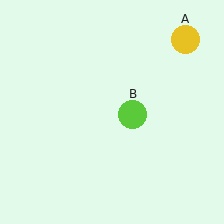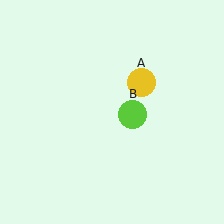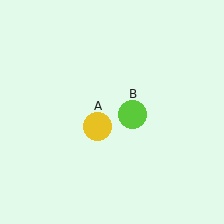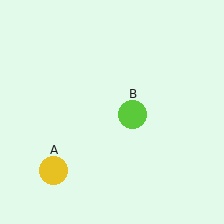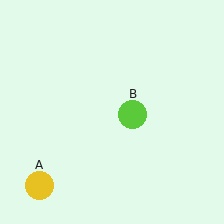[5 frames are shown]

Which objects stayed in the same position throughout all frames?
Lime circle (object B) remained stationary.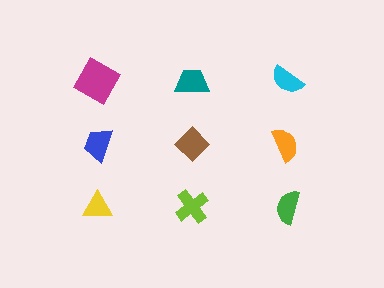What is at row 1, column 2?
A teal trapezoid.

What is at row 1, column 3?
A cyan semicircle.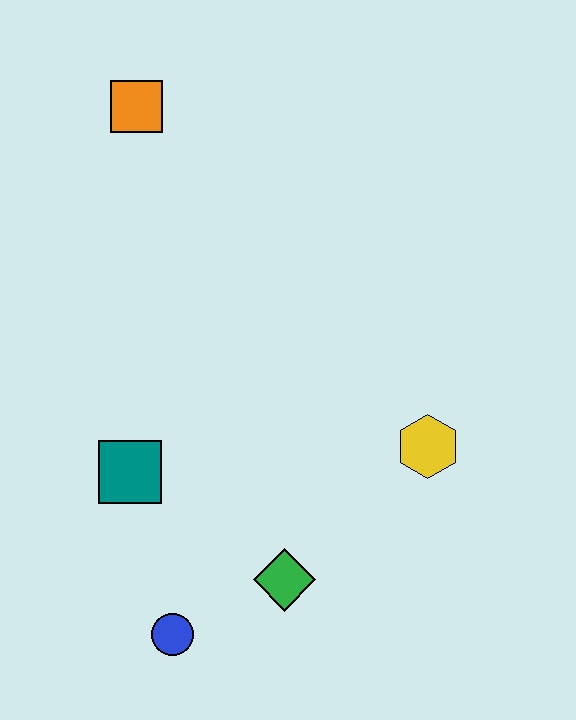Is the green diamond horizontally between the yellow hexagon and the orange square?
Yes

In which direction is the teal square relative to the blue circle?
The teal square is above the blue circle.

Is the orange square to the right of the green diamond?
No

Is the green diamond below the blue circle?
No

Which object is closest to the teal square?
The blue circle is closest to the teal square.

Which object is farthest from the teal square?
The orange square is farthest from the teal square.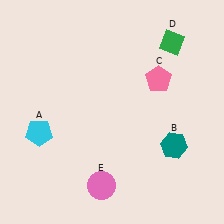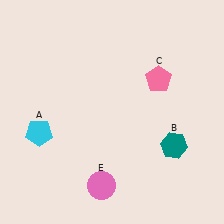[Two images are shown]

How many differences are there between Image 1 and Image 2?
There is 1 difference between the two images.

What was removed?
The green diamond (D) was removed in Image 2.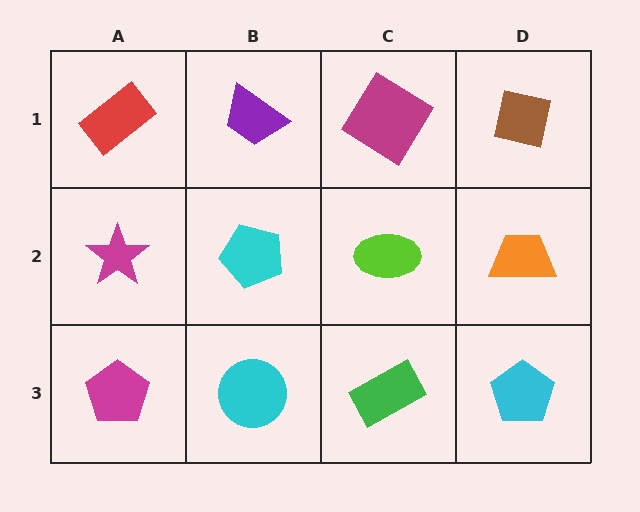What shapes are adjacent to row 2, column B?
A purple trapezoid (row 1, column B), a cyan circle (row 3, column B), a magenta star (row 2, column A), a lime ellipse (row 2, column C).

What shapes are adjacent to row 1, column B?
A cyan pentagon (row 2, column B), a red rectangle (row 1, column A), a magenta diamond (row 1, column C).